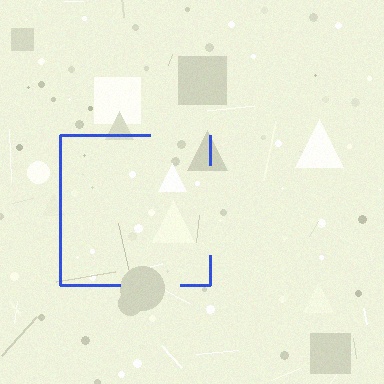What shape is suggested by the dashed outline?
The dashed outline suggests a square.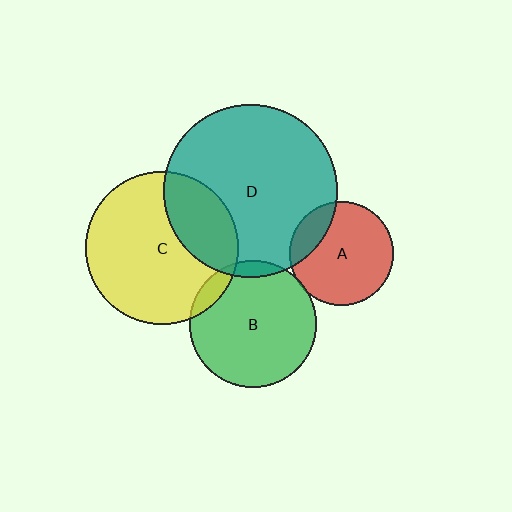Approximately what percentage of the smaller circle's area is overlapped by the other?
Approximately 20%.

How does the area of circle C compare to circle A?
Approximately 2.2 times.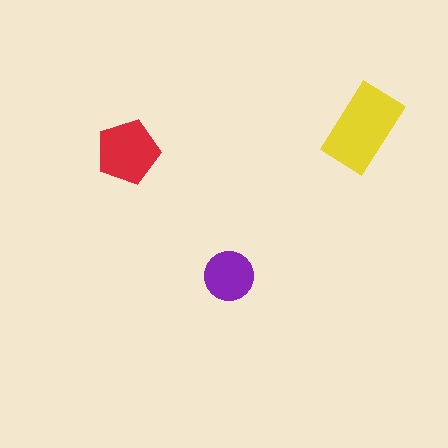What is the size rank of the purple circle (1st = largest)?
3rd.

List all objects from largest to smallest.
The yellow rectangle, the red pentagon, the purple circle.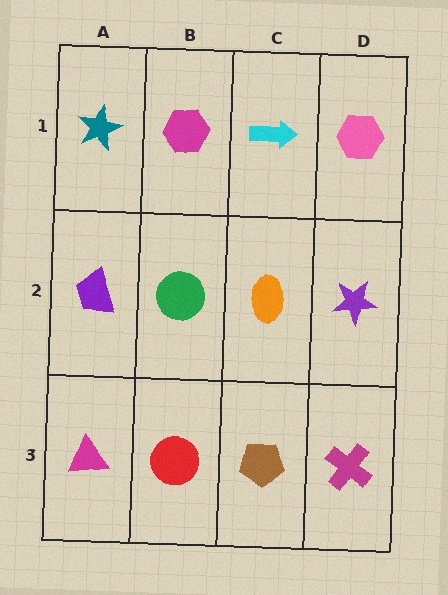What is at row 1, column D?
A pink hexagon.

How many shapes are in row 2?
4 shapes.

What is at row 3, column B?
A red circle.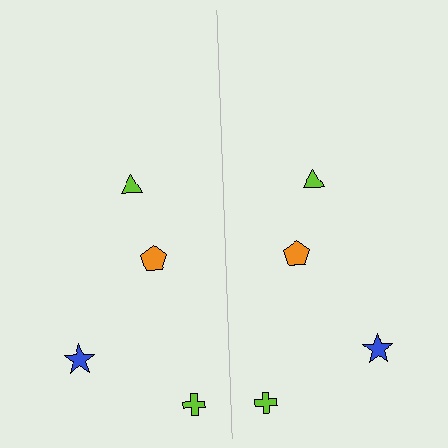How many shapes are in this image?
There are 8 shapes in this image.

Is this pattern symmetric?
Yes, this pattern has bilateral (reflection) symmetry.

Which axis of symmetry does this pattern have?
The pattern has a vertical axis of symmetry running through the center of the image.